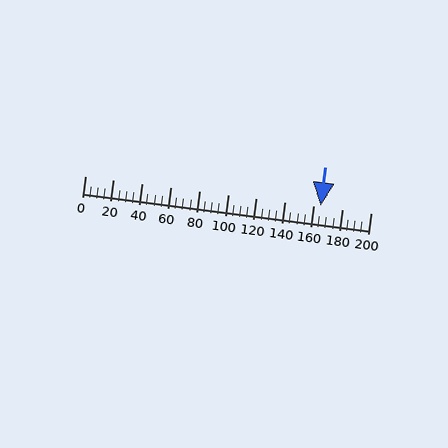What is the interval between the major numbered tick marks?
The major tick marks are spaced 20 units apart.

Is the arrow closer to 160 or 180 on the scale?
The arrow is closer to 160.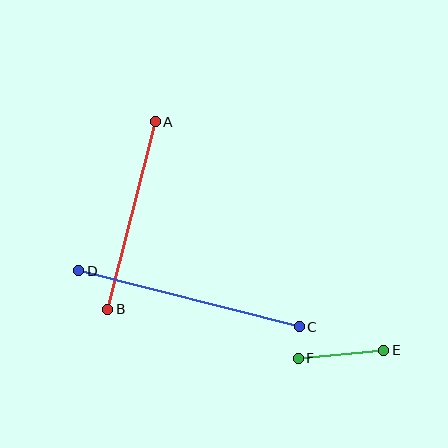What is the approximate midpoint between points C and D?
The midpoint is at approximately (189, 299) pixels.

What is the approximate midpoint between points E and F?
The midpoint is at approximately (341, 354) pixels.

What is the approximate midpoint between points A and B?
The midpoint is at approximately (132, 215) pixels.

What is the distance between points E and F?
The distance is approximately 86 pixels.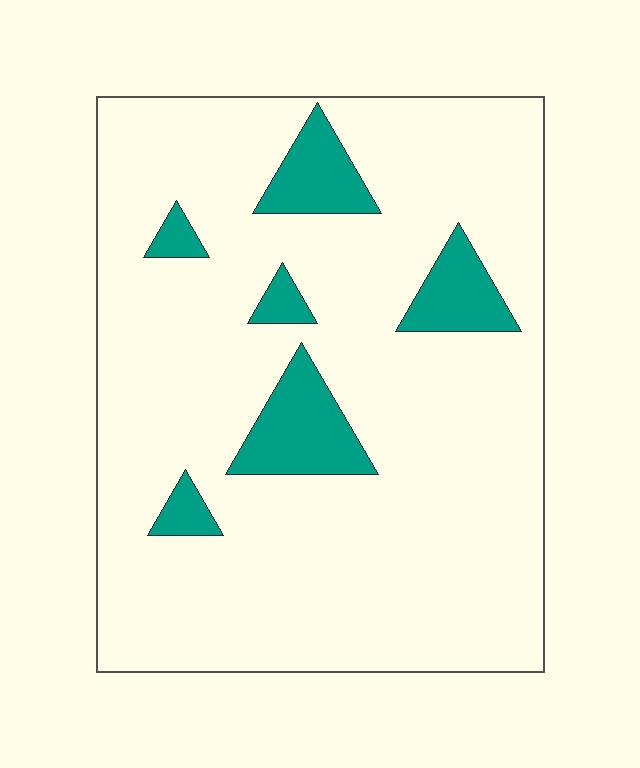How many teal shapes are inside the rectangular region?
6.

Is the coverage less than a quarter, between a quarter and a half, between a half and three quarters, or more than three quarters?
Less than a quarter.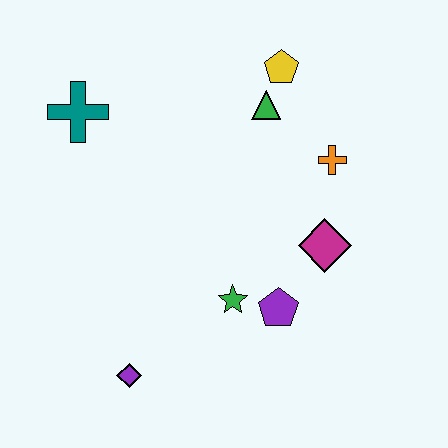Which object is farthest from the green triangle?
The purple diamond is farthest from the green triangle.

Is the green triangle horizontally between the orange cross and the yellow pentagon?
No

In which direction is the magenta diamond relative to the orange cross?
The magenta diamond is below the orange cross.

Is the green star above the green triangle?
No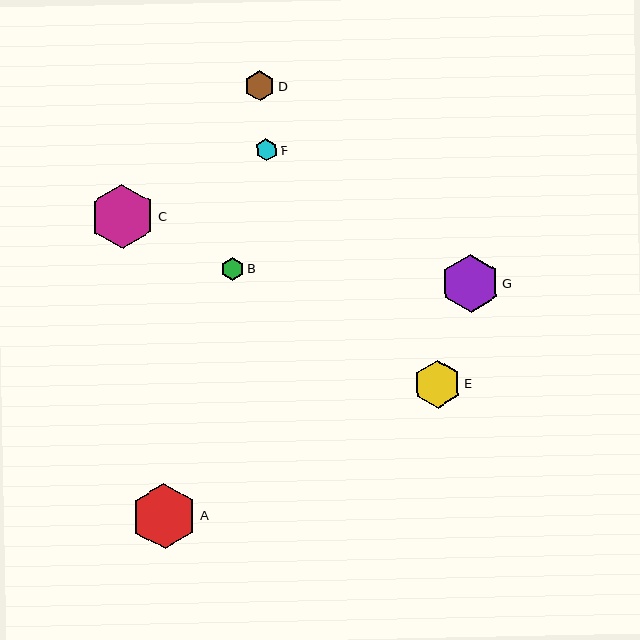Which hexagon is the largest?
Hexagon A is the largest with a size of approximately 65 pixels.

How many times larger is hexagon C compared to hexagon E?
Hexagon C is approximately 1.3 times the size of hexagon E.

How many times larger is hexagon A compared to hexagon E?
Hexagon A is approximately 1.4 times the size of hexagon E.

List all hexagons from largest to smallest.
From largest to smallest: A, C, G, E, D, B, F.